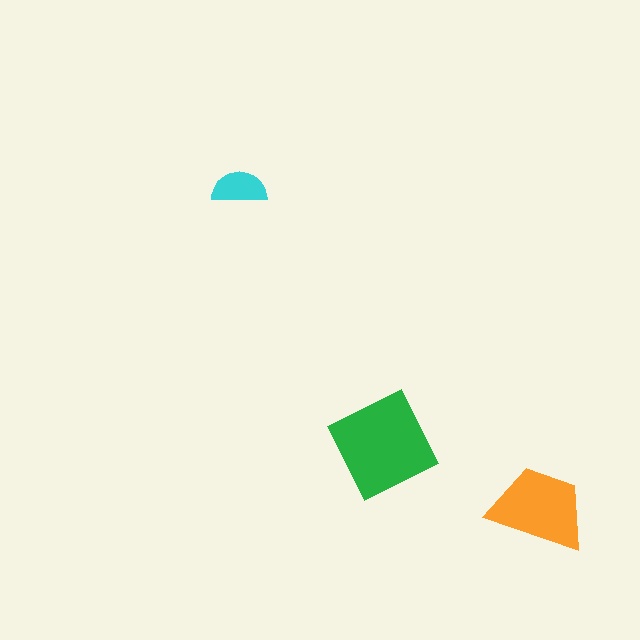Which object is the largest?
The green diamond.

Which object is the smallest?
The cyan semicircle.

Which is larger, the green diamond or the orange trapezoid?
The green diamond.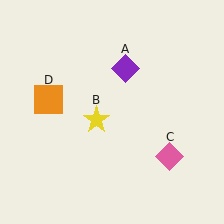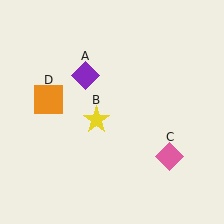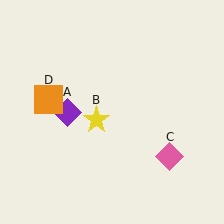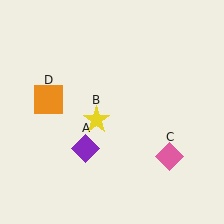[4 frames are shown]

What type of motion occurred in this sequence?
The purple diamond (object A) rotated counterclockwise around the center of the scene.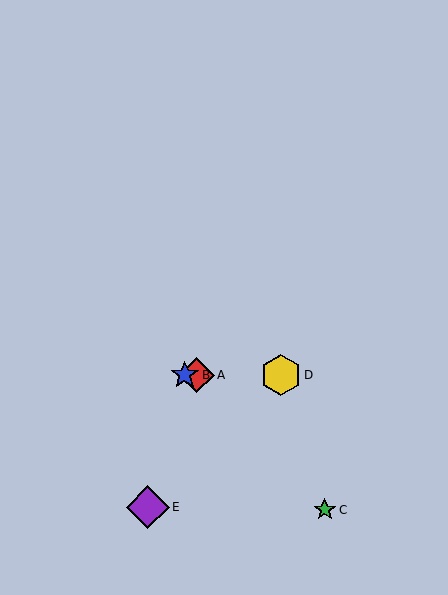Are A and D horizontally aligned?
Yes, both are at y≈375.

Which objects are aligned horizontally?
Objects A, B, D are aligned horizontally.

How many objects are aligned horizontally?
3 objects (A, B, D) are aligned horizontally.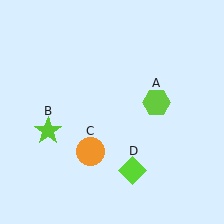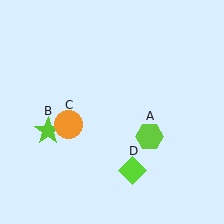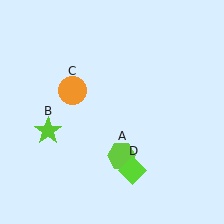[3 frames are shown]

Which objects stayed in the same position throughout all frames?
Lime star (object B) and lime diamond (object D) remained stationary.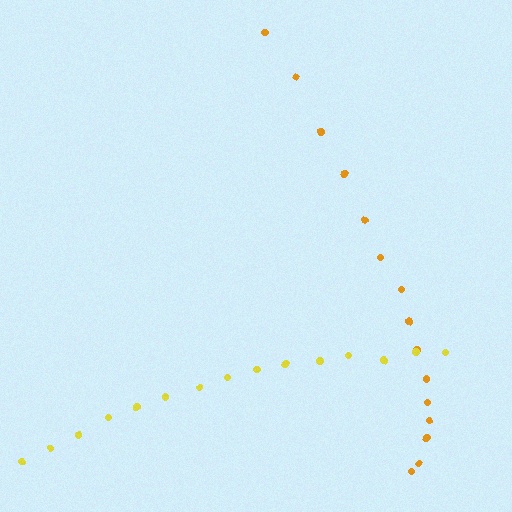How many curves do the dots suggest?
There are 2 distinct paths.